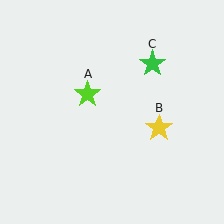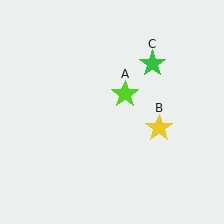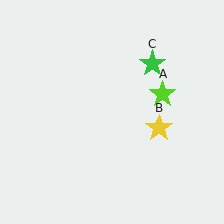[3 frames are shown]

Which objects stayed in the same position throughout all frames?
Yellow star (object B) and green star (object C) remained stationary.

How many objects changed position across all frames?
1 object changed position: lime star (object A).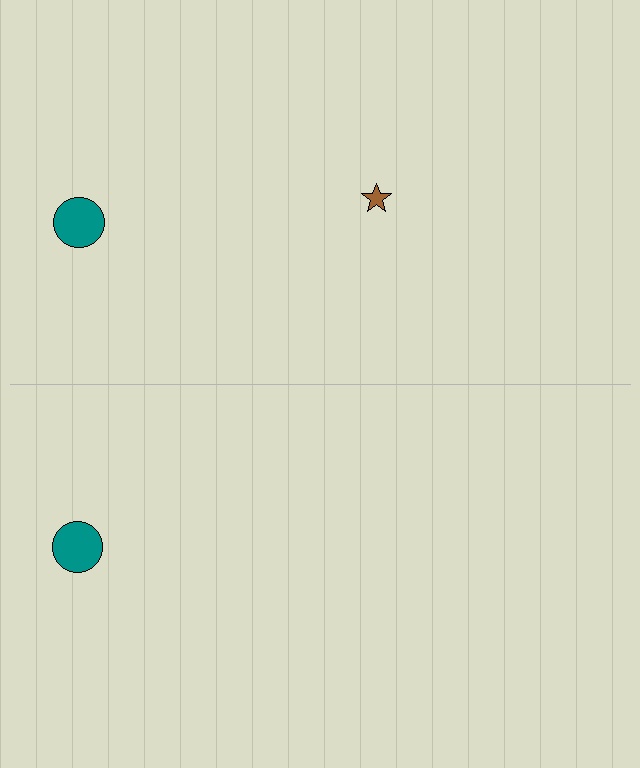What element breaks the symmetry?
A brown star is missing from the bottom side.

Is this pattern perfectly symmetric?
No, the pattern is not perfectly symmetric. A brown star is missing from the bottom side.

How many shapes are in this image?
There are 3 shapes in this image.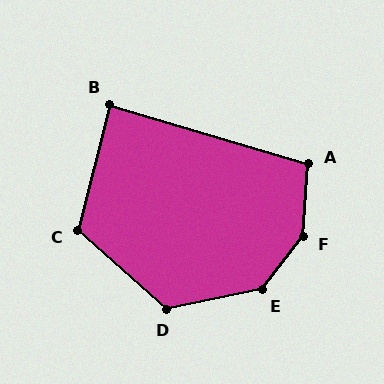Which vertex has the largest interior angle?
F, at approximately 146 degrees.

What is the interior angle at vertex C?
Approximately 118 degrees (obtuse).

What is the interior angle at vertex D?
Approximately 126 degrees (obtuse).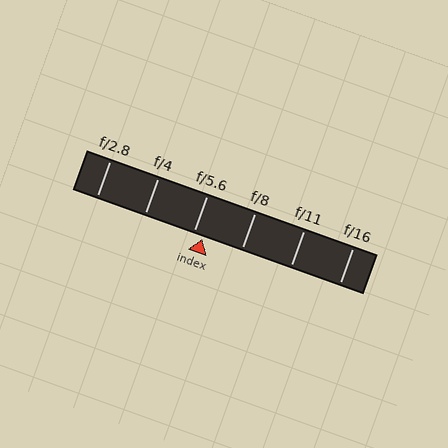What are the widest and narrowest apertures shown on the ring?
The widest aperture shown is f/2.8 and the narrowest is f/16.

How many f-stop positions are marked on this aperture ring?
There are 6 f-stop positions marked.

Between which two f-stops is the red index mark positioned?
The index mark is between f/5.6 and f/8.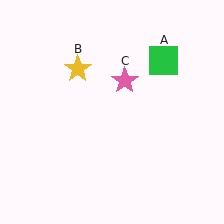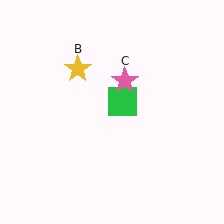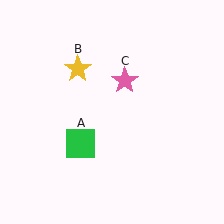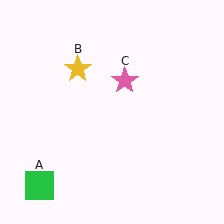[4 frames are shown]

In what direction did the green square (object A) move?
The green square (object A) moved down and to the left.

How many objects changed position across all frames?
1 object changed position: green square (object A).